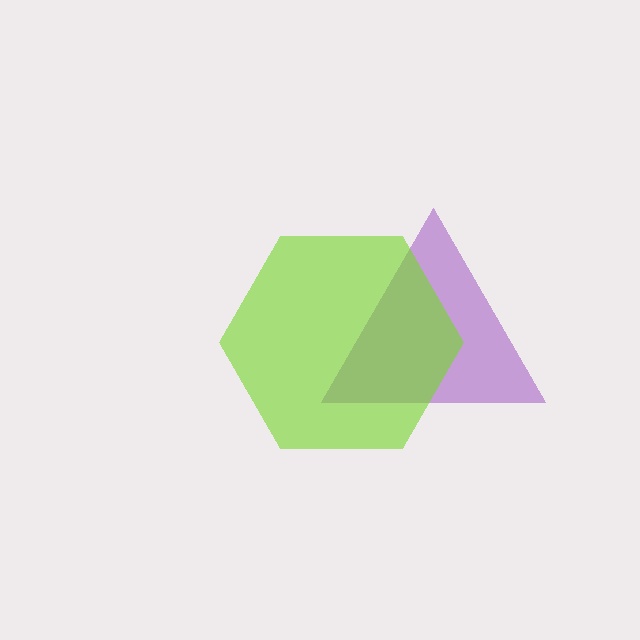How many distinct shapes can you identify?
There are 2 distinct shapes: a purple triangle, a lime hexagon.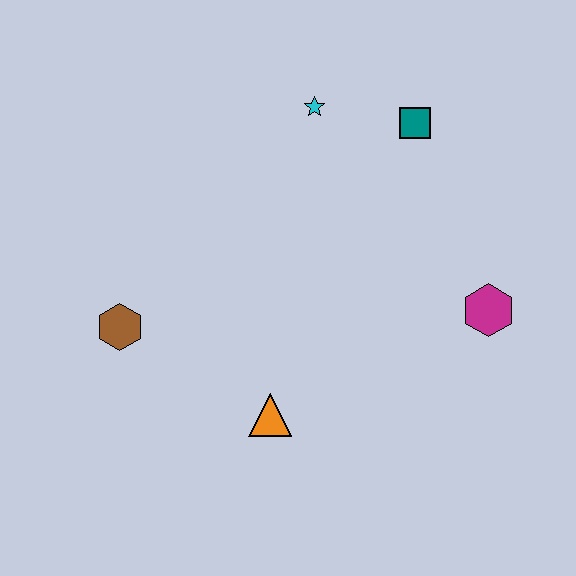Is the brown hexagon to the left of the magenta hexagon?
Yes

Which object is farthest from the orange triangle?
The teal square is farthest from the orange triangle.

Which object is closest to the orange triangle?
The brown hexagon is closest to the orange triangle.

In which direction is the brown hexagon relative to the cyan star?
The brown hexagon is below the cyan star.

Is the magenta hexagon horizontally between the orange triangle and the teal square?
No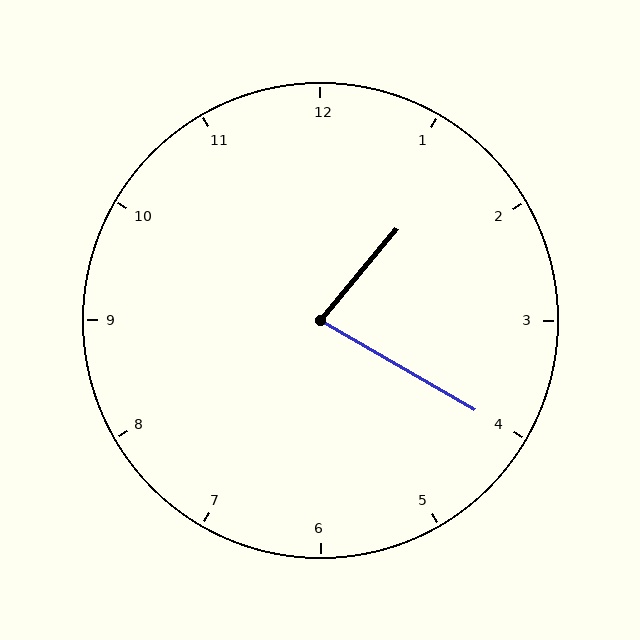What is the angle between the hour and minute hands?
Approximately 80 degrees.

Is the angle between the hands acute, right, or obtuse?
It is acute.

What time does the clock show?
1:20.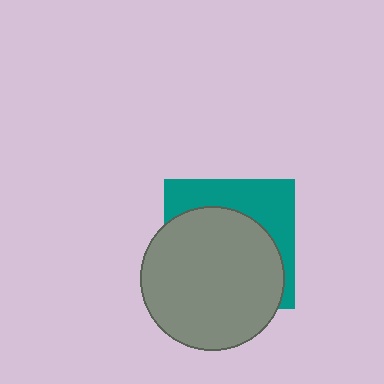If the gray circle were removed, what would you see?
You would see the complete teal square.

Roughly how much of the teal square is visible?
A small part of it is visible (roughly 35%).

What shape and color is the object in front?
The object in front is a gray circle.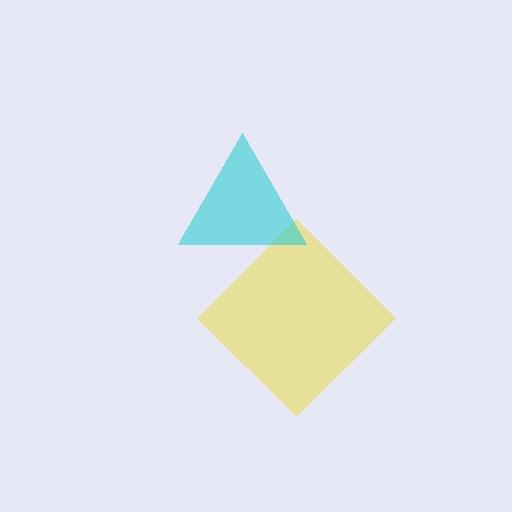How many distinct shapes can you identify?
There are 2 distinct shapes: a yellow diamond, a cyan triangle.